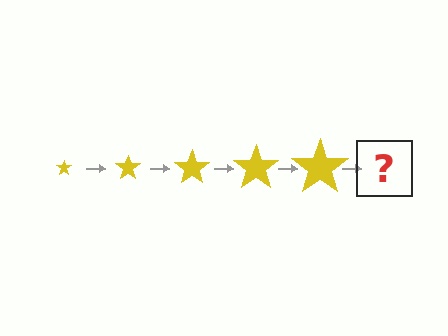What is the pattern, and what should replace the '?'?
The pattern is that the star gets progressively larger each step. The '?' should be a yellow star, larger than the previous one.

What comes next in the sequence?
The next element should be a yellow star, larger than the previous one.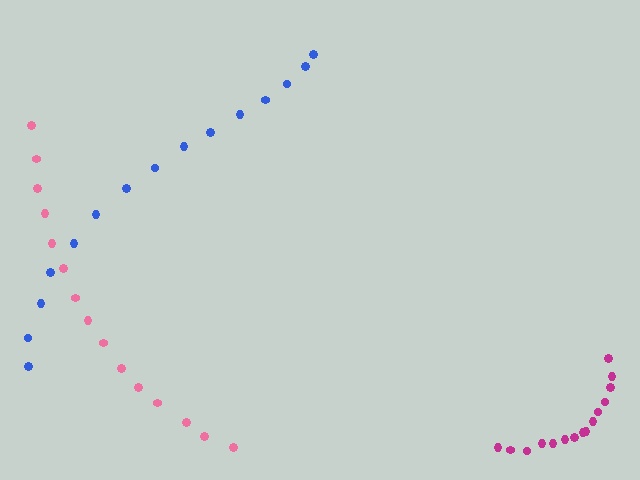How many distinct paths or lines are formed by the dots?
There are 3 distinct paths.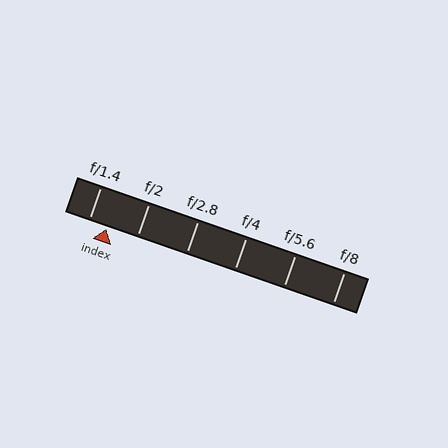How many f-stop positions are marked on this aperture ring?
There are 6 f-stop positions marked.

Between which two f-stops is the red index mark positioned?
The index mark is between f/1.4 and f/2.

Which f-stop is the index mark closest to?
The index mark is closest to f/1.4.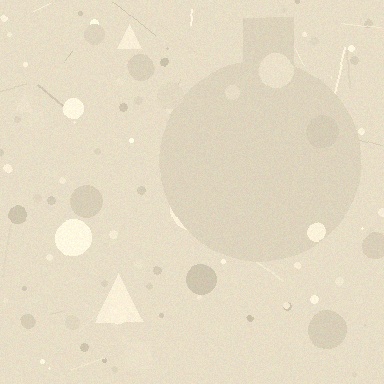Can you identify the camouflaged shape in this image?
The camouflaged shape is a circle.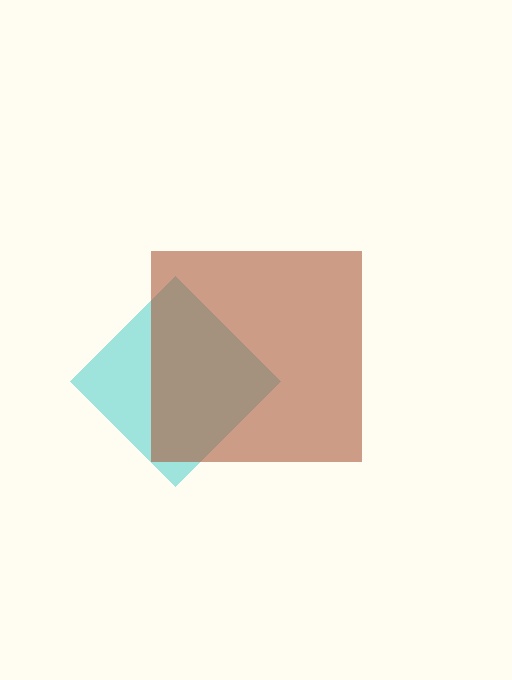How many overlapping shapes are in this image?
There are 2 overlapping shapes in the image.